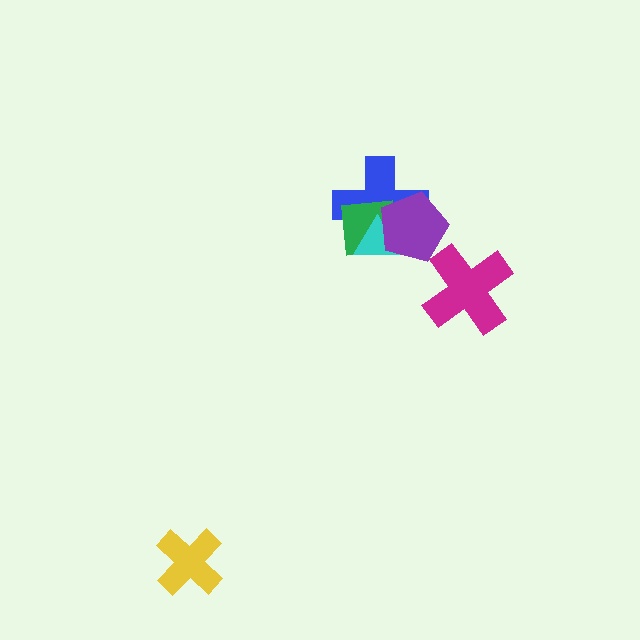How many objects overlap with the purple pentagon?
3 objects overlap with the purple pentagon.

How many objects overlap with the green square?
3 objects overlap with the green square.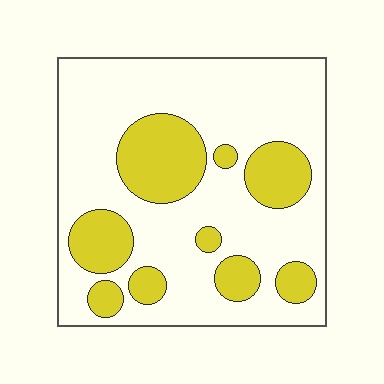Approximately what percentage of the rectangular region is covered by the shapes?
Approximately 25%.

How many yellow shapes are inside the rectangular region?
9.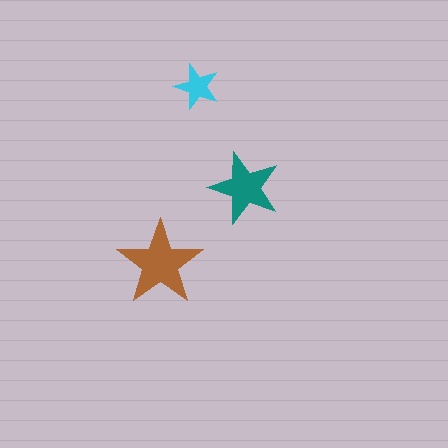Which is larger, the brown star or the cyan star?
The brown one.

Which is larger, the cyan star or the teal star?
The teal one.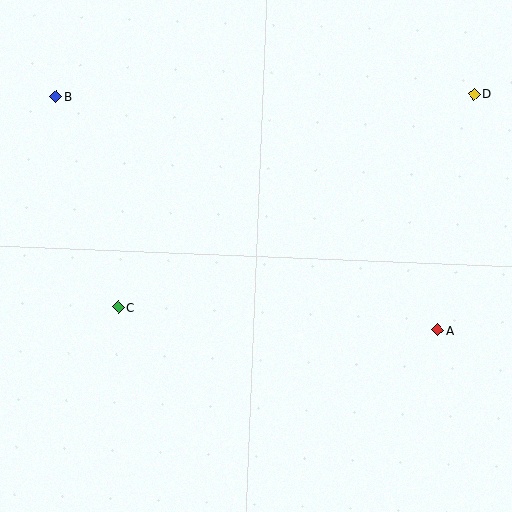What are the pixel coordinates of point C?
Point C is at (118, 307).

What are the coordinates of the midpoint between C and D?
The midpoint between C and D is at (296, 201).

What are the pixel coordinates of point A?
Point A is at (438, 330).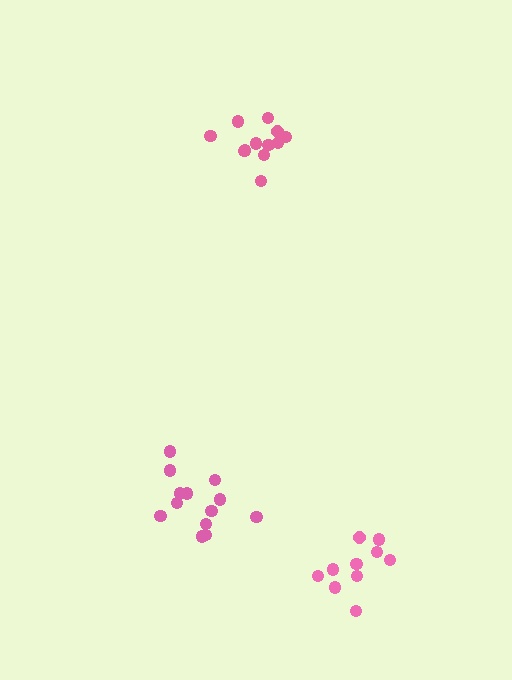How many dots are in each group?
Group 1: 10 dots, Group 2: 12 dots, Group 3: 13 dots (35 total).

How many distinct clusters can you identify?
There are 3 distinct clusters.